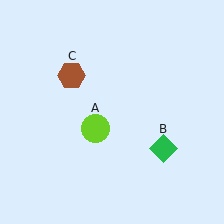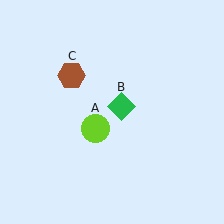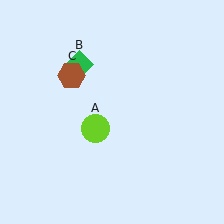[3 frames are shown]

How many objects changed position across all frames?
1 object changed position: green diamond (object B).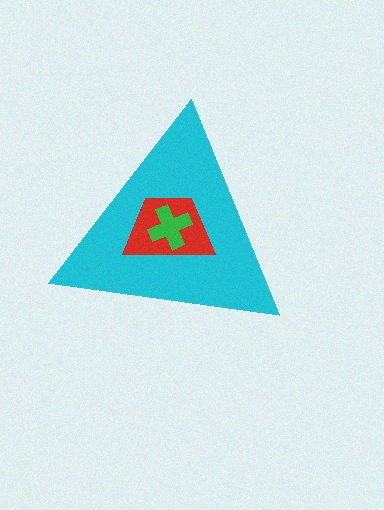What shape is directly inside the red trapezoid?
The green cross.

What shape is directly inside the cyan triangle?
The red trapezoid.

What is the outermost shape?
The cyan triangle.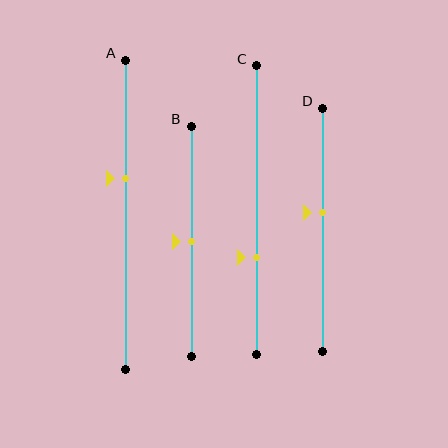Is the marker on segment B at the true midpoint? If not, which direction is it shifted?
Yes, the marker on segment B is at the true midpoint.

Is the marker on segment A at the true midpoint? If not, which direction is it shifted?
No, the marker on segment A is shifted upward by about 12% of the segment length.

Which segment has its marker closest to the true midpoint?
Segment B has its marker closest to the true midpoint.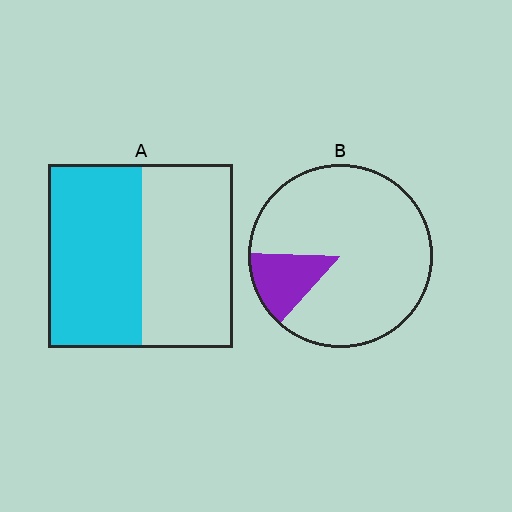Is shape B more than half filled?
No.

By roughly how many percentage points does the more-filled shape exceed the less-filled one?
By roughly 35 percentage points (A over B).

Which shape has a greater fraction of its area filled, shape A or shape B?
Shape A.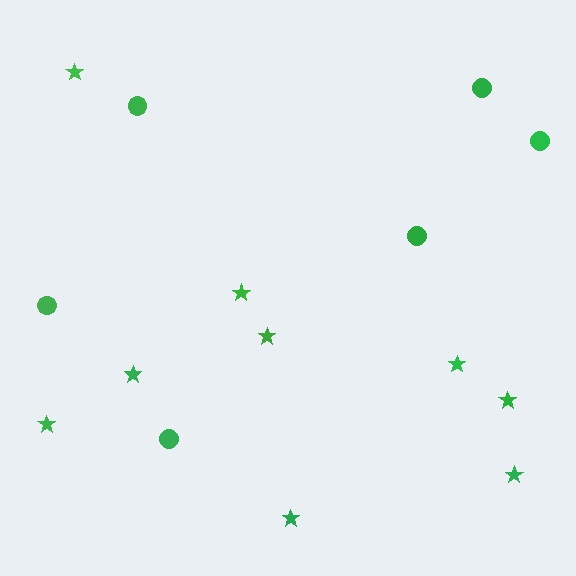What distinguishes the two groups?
There are 2 groups: one group of stars (9) and one group of circles (6).